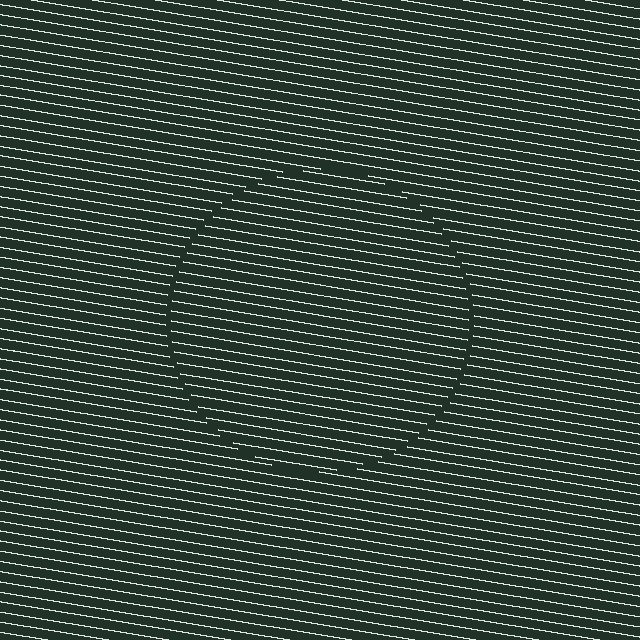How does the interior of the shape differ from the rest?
The interior of the shape contains the same grating, shifted by half a period — the contour is defined by the phase discontinuity where line-ends from the inner and outer gratings abut.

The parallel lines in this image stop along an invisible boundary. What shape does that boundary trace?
An illusory circle. The interior of the shape contains the same grating, shifted by half a period — the contour is defined by the phase discontinuity where line-ends from the inner and outer gratings abut.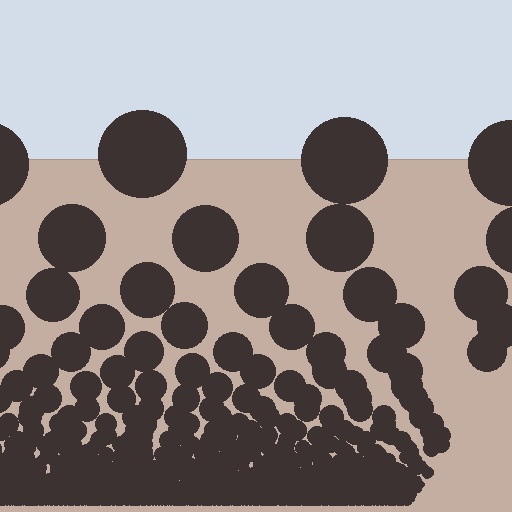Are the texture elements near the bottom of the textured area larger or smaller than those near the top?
Smaller. The gradient is inverted — elements near the bottom are smaller and denser.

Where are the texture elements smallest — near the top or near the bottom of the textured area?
Near the bottom.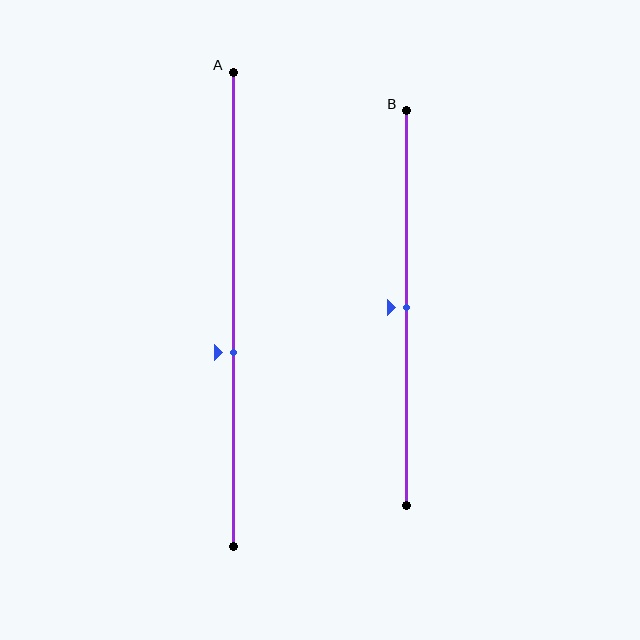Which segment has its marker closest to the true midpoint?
Segment B has its marker closest to the true midpoint.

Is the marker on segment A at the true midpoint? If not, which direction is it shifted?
No, the marker on segment A is shifted downward by about 9% of the segment length.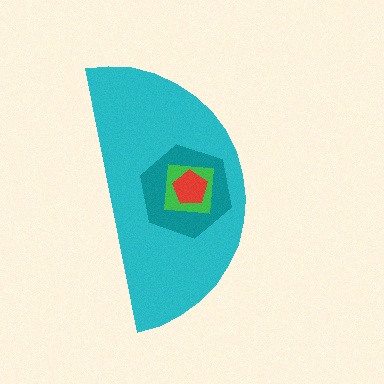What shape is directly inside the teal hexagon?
The green square.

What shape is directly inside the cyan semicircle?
The teal hexagon.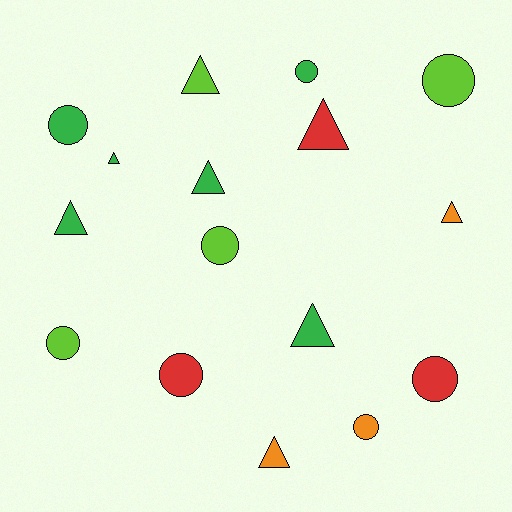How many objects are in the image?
There are 16 objects.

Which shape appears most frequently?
Triangle, with 8 objects.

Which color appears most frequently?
Green, with 6 objects.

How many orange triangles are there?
There are 2 orange triangles.